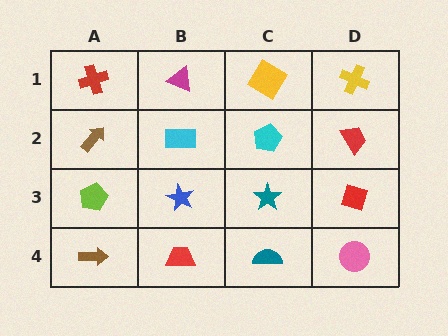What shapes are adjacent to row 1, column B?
A cyan rectangle (row 2, column B), a red cross (row 1, column A), a yellow diamond (row 1, column C).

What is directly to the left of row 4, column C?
A red trapezoid.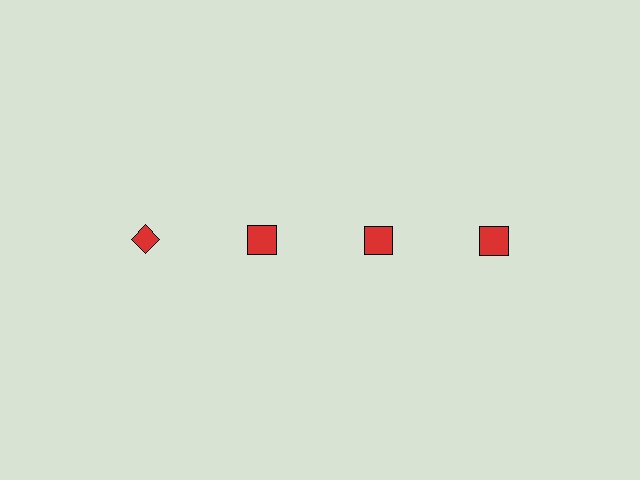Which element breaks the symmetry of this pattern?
The red diamond in the top row, leftmost column breaks the symmetry. All other shapes are red squares.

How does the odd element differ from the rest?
It has a different shape: diamond instead of square.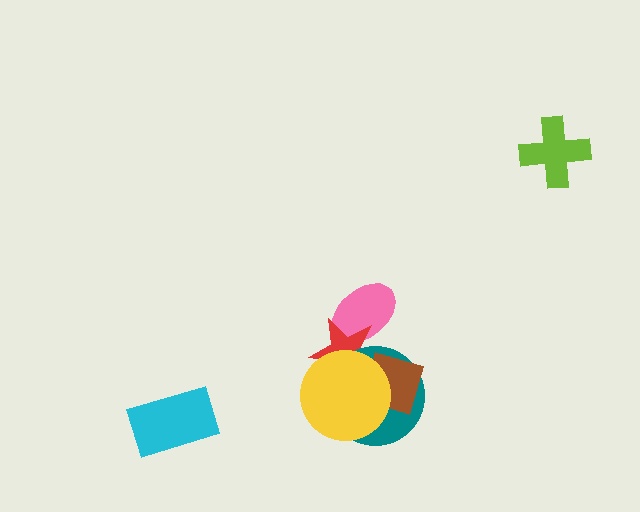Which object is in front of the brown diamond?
The yellow circle is in front of the brown diamond.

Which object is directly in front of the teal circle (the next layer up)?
The brown diamond is directly in front of the teal circle.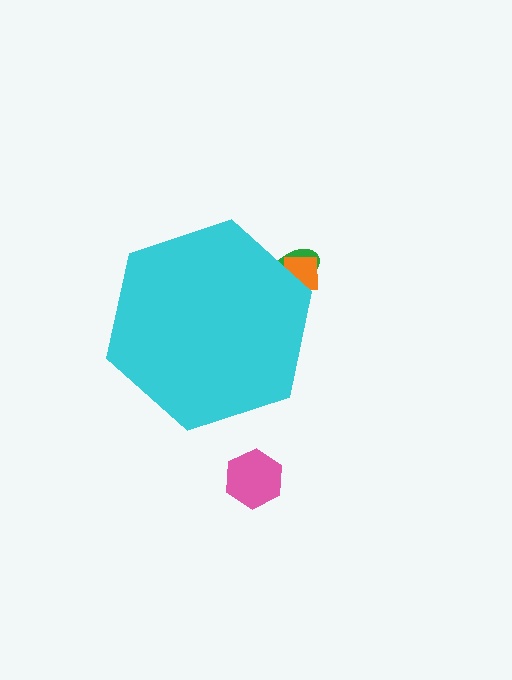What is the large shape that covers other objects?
A cyan hexagon.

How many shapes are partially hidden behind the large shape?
2 shapes are partially hidden.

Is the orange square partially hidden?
Yes, the orange square is partially hidden behind the cyan hexagon.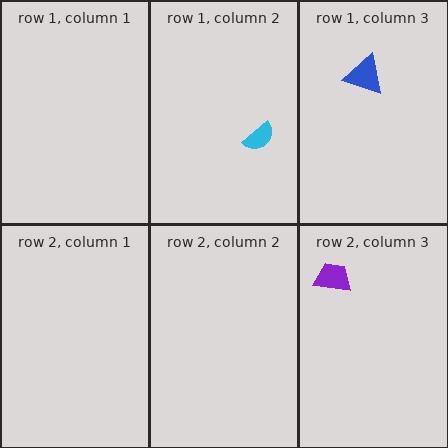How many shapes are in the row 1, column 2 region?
1.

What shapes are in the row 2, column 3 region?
The purple trapezoid.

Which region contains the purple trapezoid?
The row 2, column 3 region.